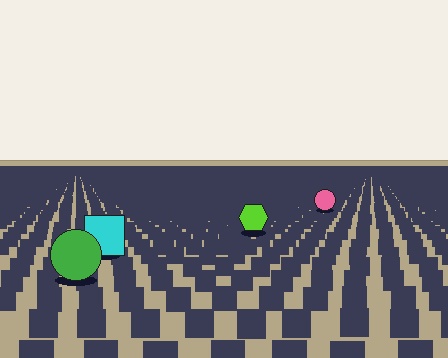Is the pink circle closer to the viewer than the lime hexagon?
No. The lime hexagon is closer — you can tell from the texture gradient: the ground texture is coarser near it.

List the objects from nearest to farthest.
From nearest to farthest: the green circle, the cyan square, the lime hexagon, the pink circle.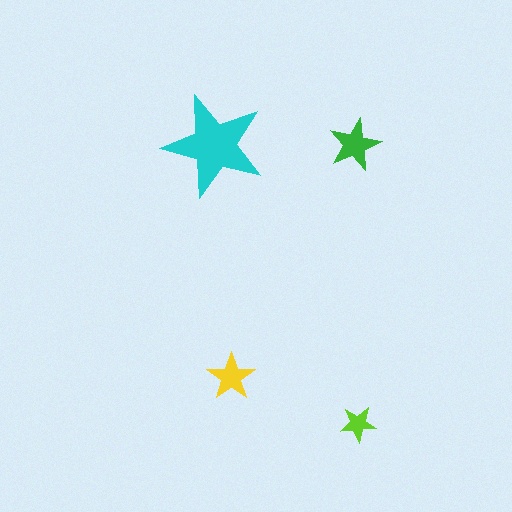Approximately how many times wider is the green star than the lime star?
About 1.5 times wider.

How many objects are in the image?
There are 4 objects in the image.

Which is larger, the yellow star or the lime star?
The yellow one.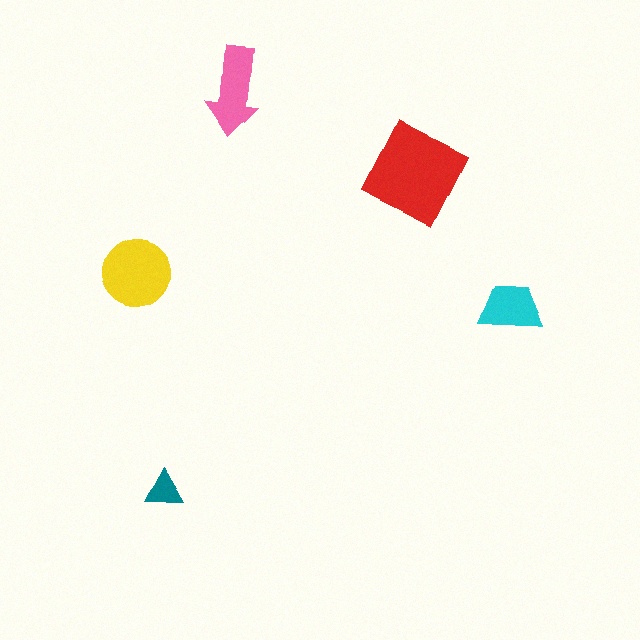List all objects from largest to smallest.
The red diamond, the yellow circle, the pink arrow, the cyan trapezoid, the teal triangle.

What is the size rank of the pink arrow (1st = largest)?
3rd.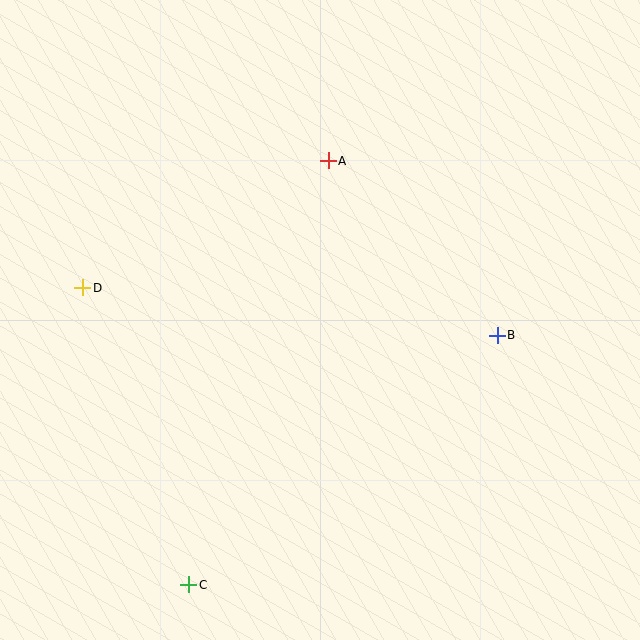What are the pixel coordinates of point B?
Point B is at (497, 335).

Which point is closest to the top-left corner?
Point D is closest to the top-left corner.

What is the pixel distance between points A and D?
The distance between A and D is 276 pixels.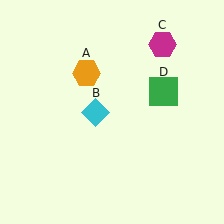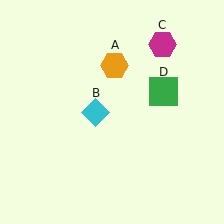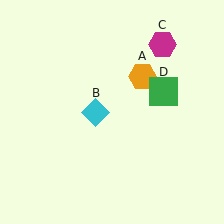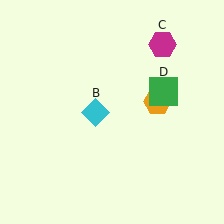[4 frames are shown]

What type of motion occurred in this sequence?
The orange hexagon (object A) rotated clockwise around the center of the scene.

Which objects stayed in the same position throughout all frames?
Cyan diamond (object B) and magenta hexagon (object C) and green square (object D) remained stationary.